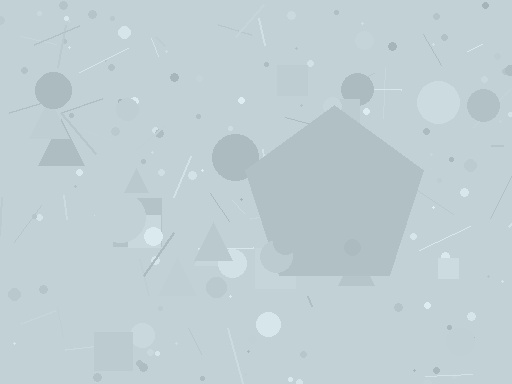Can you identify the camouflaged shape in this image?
The camouflaged shape is a pentagon.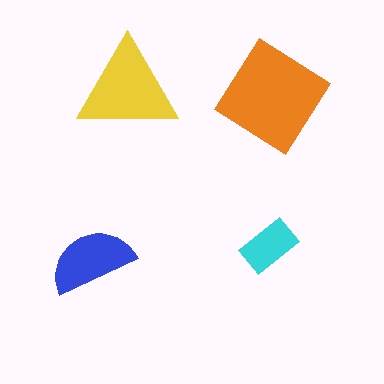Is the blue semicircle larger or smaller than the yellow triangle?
Smaller.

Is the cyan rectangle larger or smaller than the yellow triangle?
Smaller.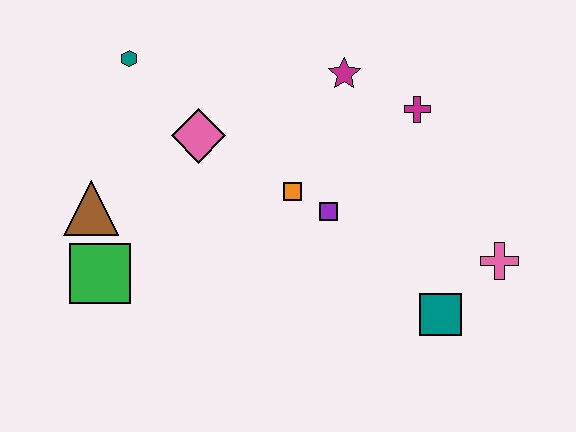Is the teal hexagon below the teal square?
No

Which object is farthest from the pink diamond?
The pink cross is farthest from the pink diamond.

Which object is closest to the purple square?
The orange square is closest to the purple square.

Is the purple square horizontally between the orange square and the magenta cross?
Yes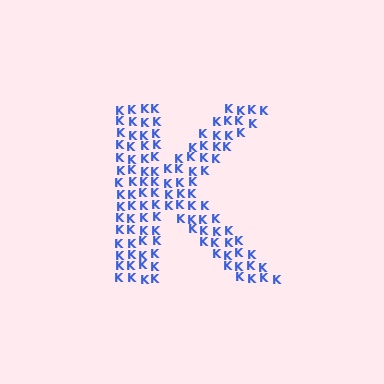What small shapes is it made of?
It is made of small letter K's.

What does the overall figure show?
The overall figure shows the letter K.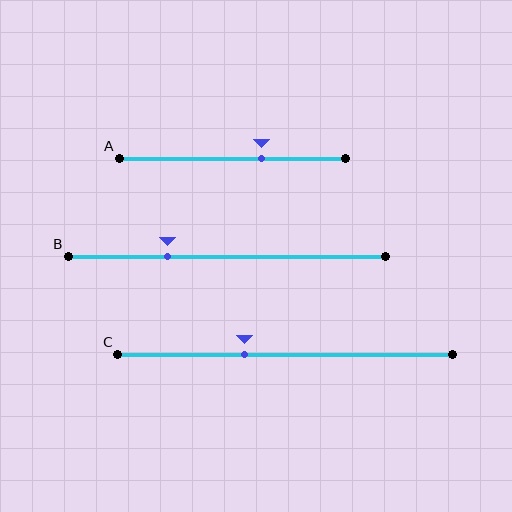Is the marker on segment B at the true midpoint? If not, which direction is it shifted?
No, the marker on segment B is shifted to the left by about 19% of the segment length.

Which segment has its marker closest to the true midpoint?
Segment C has its marker closest to the true midpoint.